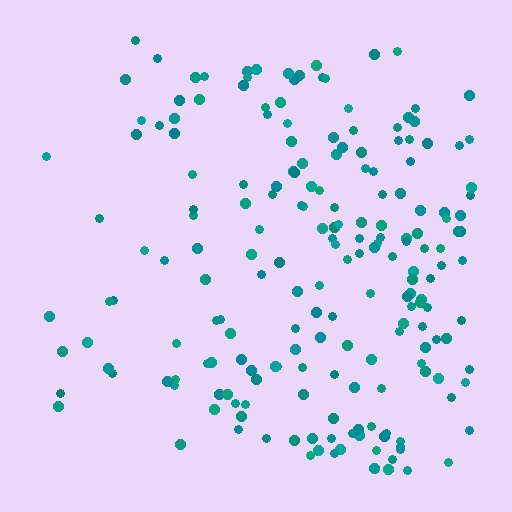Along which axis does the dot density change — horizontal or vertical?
Horizontal.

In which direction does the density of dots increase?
From left to right, with the right side densest.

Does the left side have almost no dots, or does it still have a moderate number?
Still a moderate number, just noticeably fewer than the right.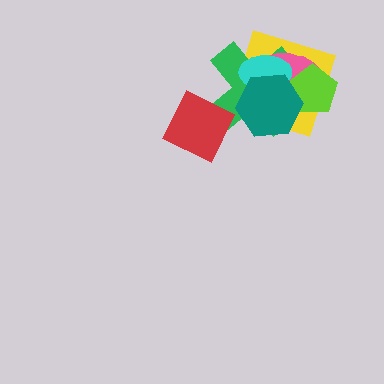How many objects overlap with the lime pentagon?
4 objects overlap with the lime pentagon.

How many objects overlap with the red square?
1 object overlaps with the red square.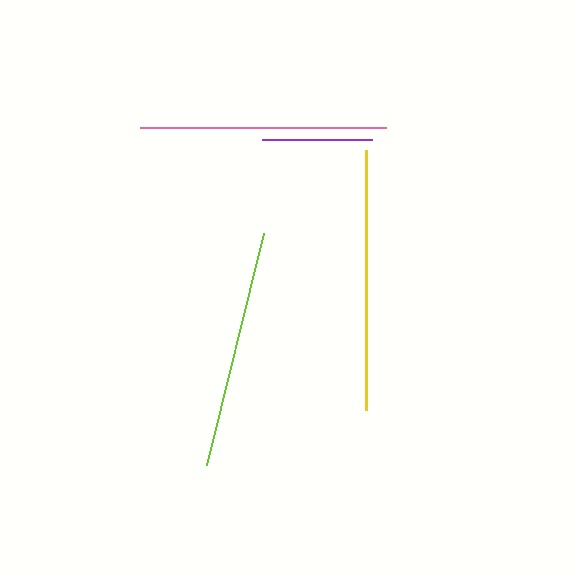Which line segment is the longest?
The yellow line is the longest at approximately 260 pixels.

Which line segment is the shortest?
The purple line is the shortest at approximately 110 pixels.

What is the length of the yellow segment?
The yellow segment is approximately 260 pixels long.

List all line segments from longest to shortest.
From longest to shortest: yellow, pink, lime, purple.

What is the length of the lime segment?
The lime segment is approximately 239 pixels long.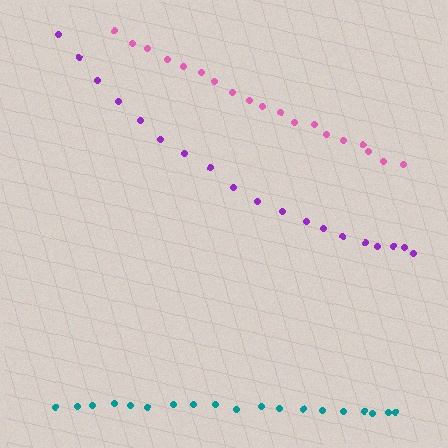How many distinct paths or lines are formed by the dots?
There are 3 distinct paths.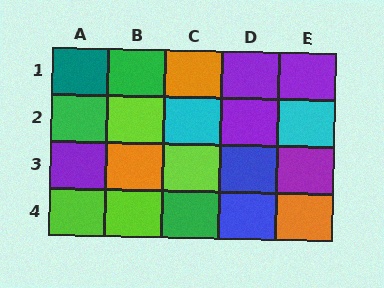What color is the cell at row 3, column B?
Orange.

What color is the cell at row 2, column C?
Cyan.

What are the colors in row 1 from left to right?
Teal, green, orange, purple, purple.